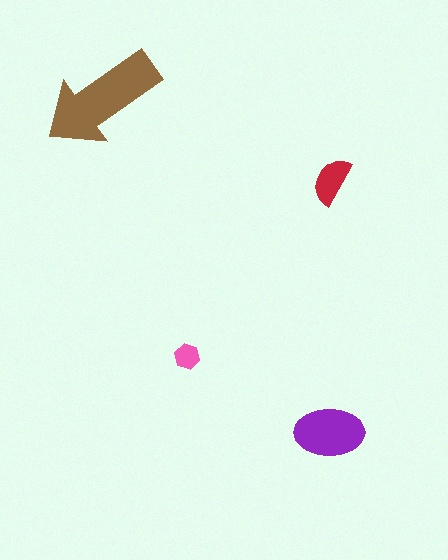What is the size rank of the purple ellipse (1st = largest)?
2nd.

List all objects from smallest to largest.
The pink hexagon, the red semicircle, the purple ellipse, the brown arrow.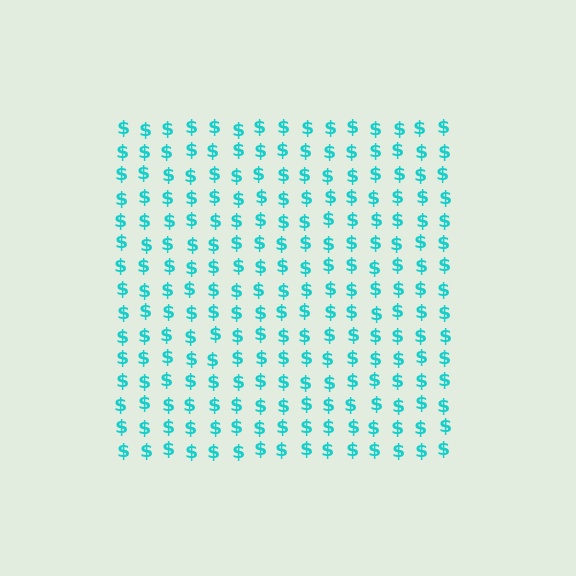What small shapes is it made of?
It is made of small dollar signs.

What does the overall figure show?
The overall figure shows a square.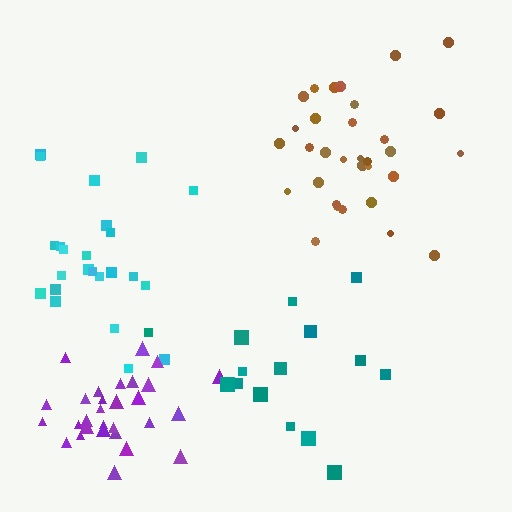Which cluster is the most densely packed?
Purple.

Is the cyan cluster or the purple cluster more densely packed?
Purple.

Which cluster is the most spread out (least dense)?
Teal.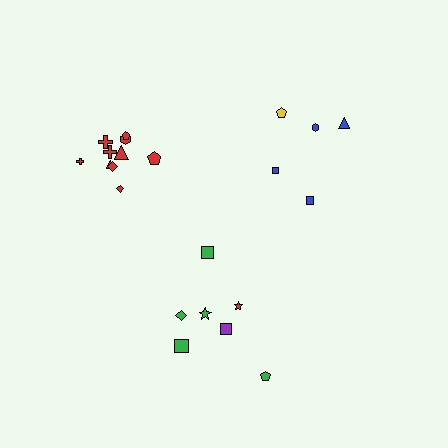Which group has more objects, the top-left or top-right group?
The top-left group.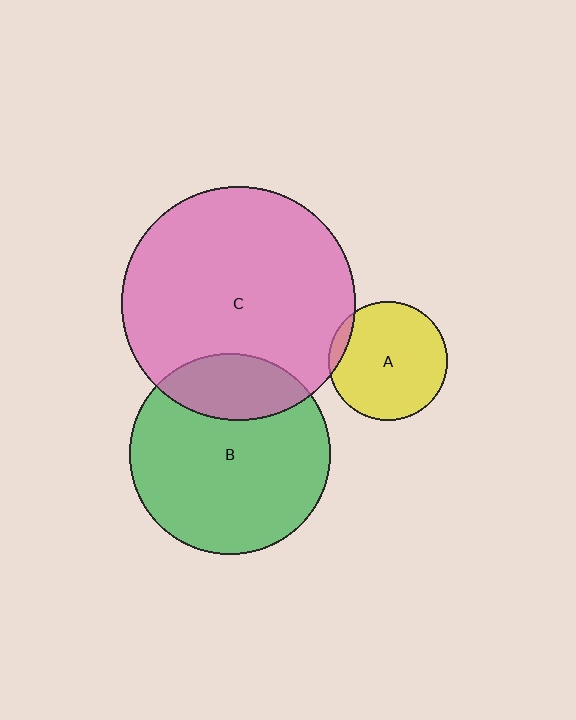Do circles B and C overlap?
Yes.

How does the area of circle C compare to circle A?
Approximately 3.8 times.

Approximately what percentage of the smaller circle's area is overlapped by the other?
Approximately 20%.